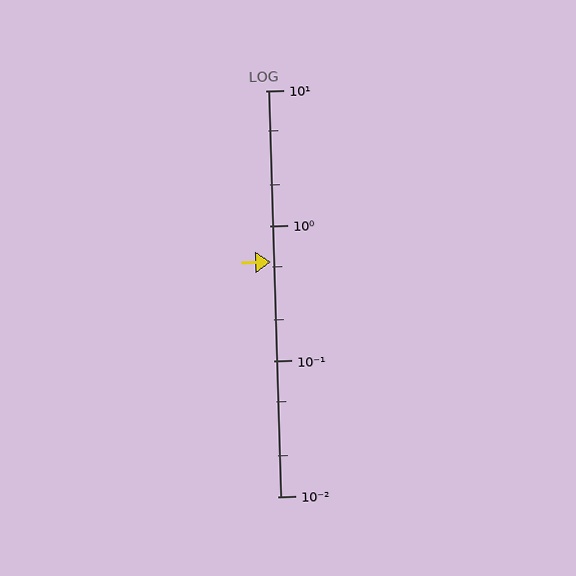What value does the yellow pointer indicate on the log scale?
The pointer indicates approximately 0.54.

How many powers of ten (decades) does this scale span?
The scale spans 3 decades, from 0.01 to 10.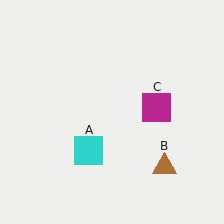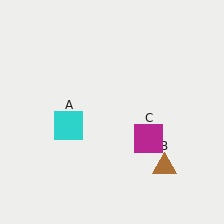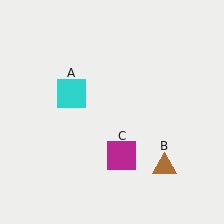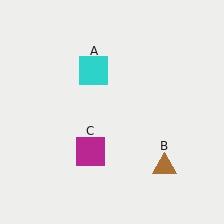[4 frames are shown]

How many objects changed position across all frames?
2 objects changed position: cyan square (object A), magenta square (object C).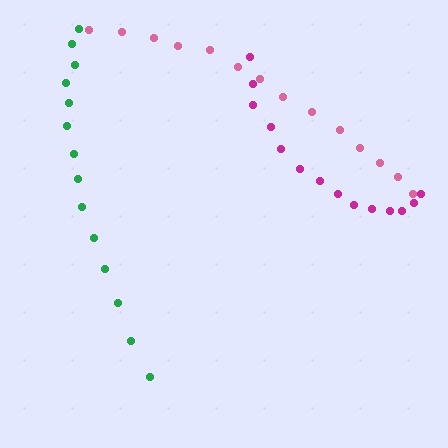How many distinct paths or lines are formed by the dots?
There are 3 distinct paths.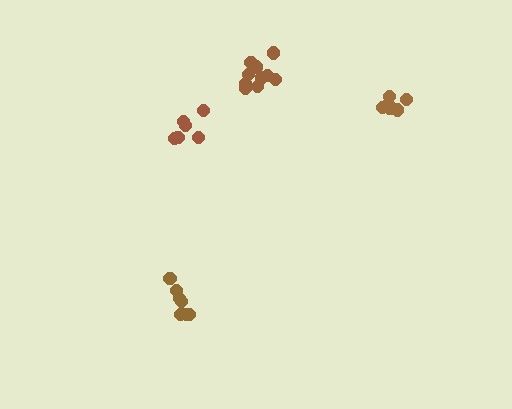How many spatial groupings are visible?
There are 4 spatial groupings.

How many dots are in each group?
Group 1: 8 dots, Group 2: 11 dots, Group 3: 6 dots, Group 4: 6 dots (31 total).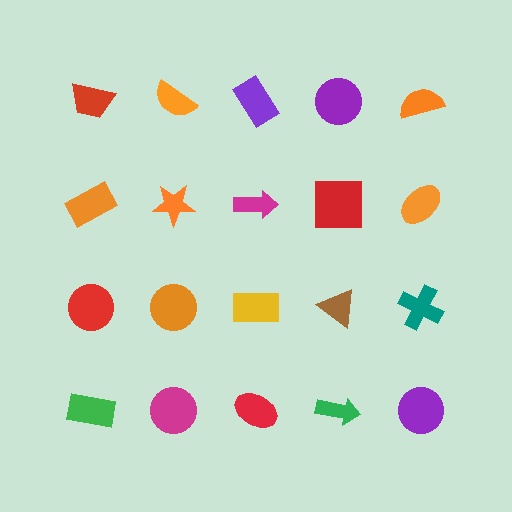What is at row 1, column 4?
A purple circle.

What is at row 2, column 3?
A magenta arrow.